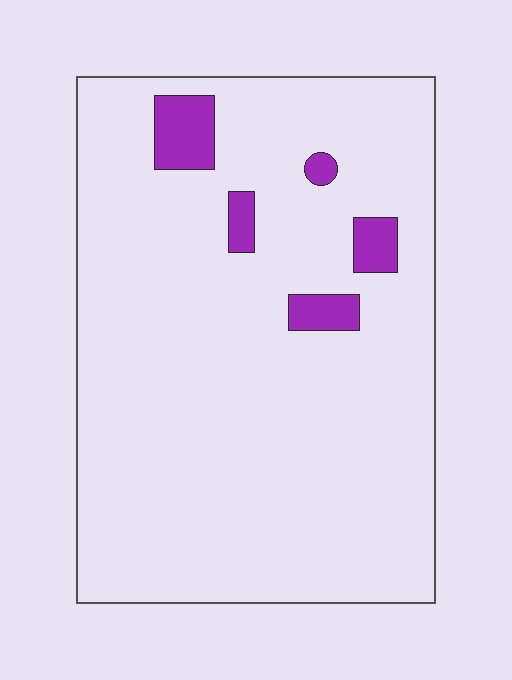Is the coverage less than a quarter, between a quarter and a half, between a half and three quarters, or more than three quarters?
Less than a quarter.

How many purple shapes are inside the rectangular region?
5.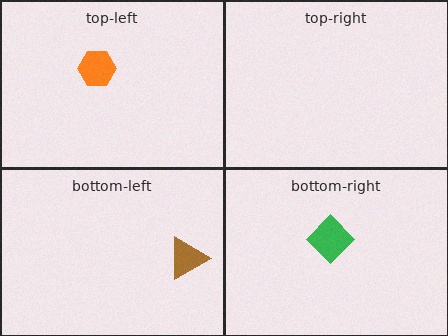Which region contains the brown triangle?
The bottom-left region.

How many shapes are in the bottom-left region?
1.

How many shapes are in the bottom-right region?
1.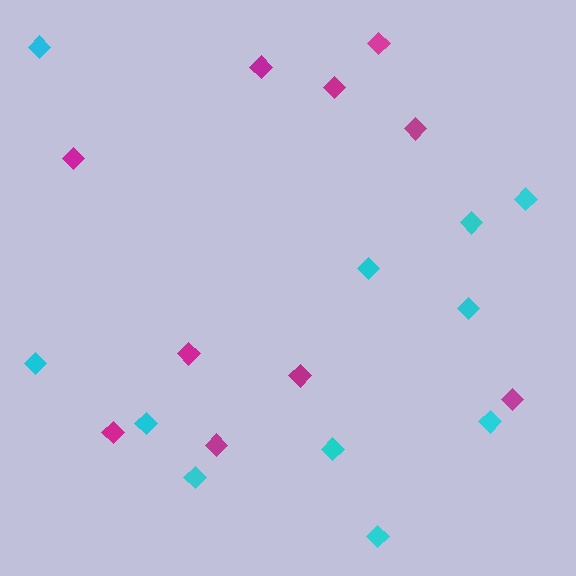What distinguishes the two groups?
There are 2 groups: one group of cyan diamonds (11) and one group of magenta diamonds (10).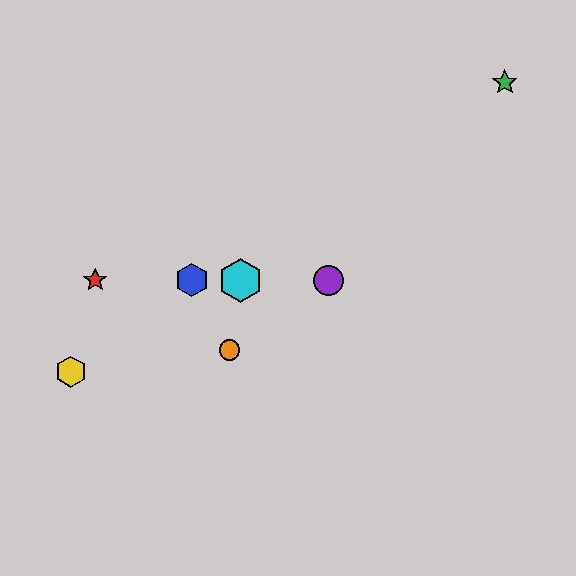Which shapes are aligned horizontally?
The red star, the blue hexagon, the purple circle, the cyan hexagon are aligned horizontally.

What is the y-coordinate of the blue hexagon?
The blue hexagon is at y≈280.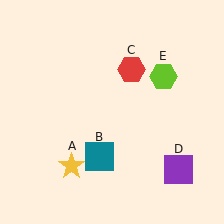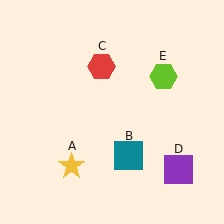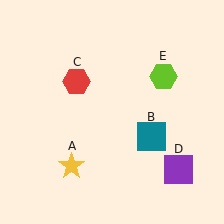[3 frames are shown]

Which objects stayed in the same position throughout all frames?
Yellow star (object A) and purple square (object D) and lime hexagon (object E) remained stationary.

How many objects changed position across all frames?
2 objects changed position: teal square (object B), red hexagon (object C).